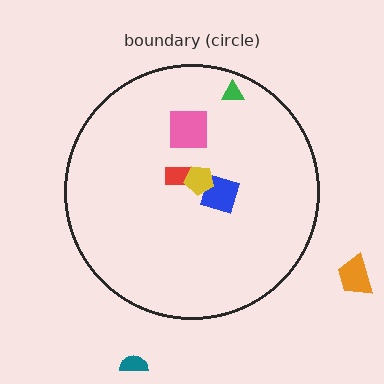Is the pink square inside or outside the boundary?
Inside.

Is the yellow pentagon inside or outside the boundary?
Inside.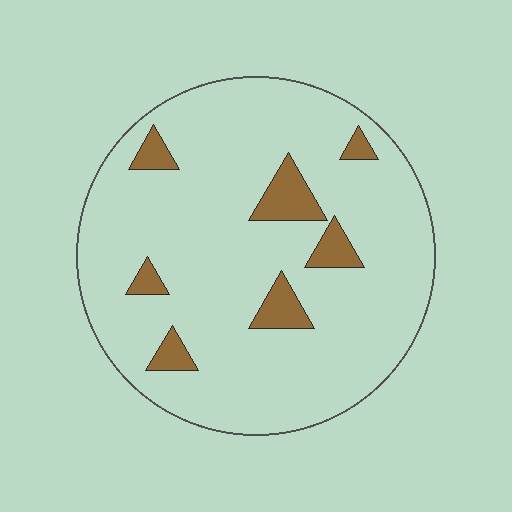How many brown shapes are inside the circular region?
7.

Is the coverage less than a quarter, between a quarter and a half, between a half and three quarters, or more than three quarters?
Less than a quarter.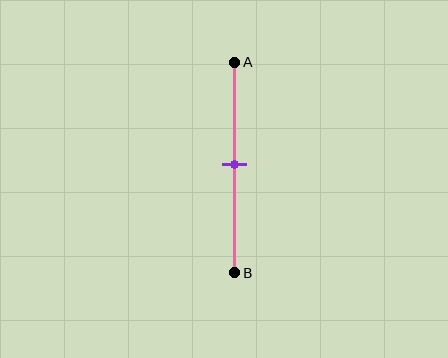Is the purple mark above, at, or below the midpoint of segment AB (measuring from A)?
The purple mark is approximately at the midpoint of segment AB.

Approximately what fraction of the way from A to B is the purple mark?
The purple mark is approximately 50% of the way from A to B.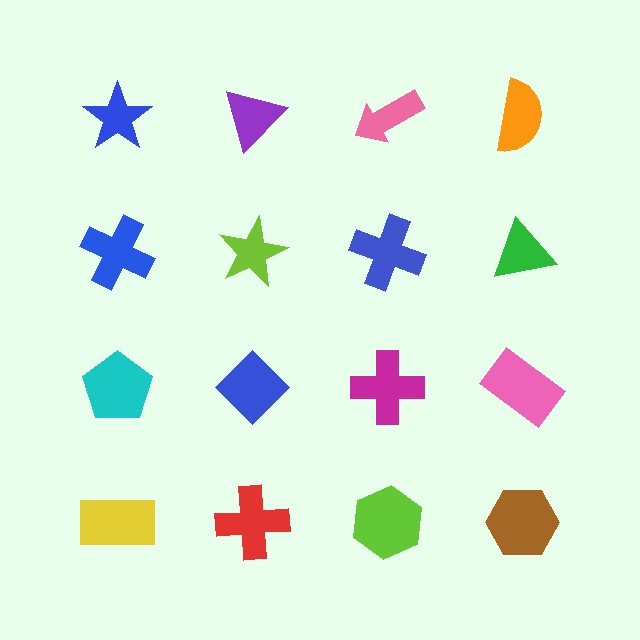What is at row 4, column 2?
A red cross.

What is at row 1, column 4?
An orange semicircle.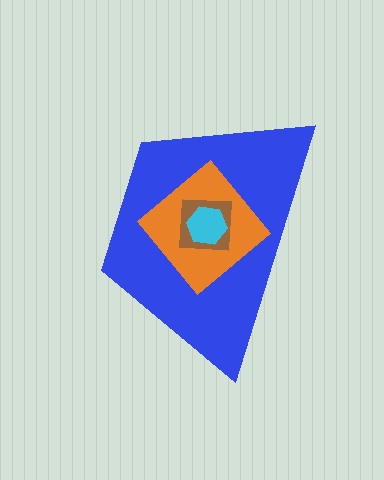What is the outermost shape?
The blue trapezoid.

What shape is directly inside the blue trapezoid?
The orange diamond.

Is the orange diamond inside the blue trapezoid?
Yes.